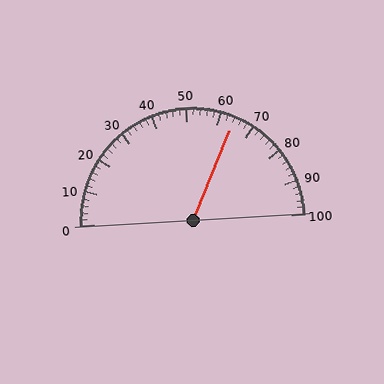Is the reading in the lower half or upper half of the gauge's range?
The reading is in the upper half of the range (0 to 100).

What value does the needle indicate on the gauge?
The needle indicates approximately 64.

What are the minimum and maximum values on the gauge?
The gauge ranges from 0 to 100.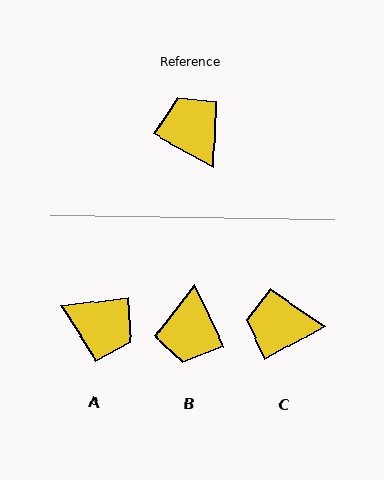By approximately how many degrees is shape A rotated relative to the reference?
Approximately 144 degrees clockwise.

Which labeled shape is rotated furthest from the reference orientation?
B, about 144 degrees away.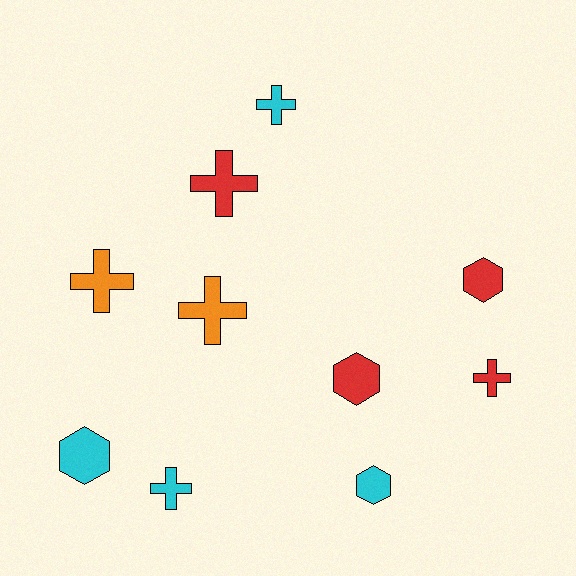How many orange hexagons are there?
There are no orange hexagons.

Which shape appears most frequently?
Cross, with 6 objects.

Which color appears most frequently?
Red, with 4 objects.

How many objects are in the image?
There are 10 objects.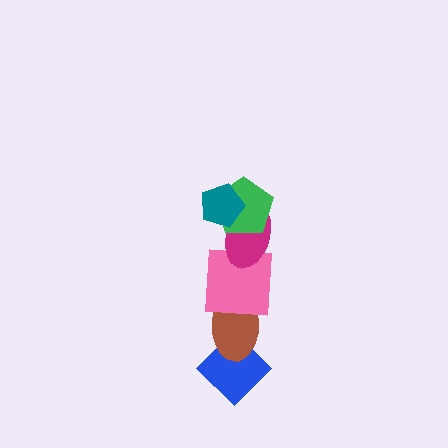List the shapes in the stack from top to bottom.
From top to bottom: the teal pentagon, the green pentagon, the magenta ellipse, the pink square, the brown ellipse, the blue diamond.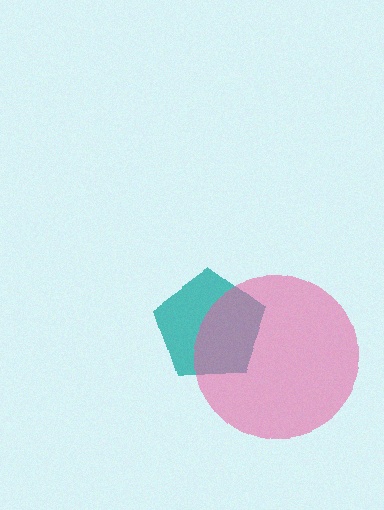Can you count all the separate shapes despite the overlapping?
Yes, there are 2 separate shapes.